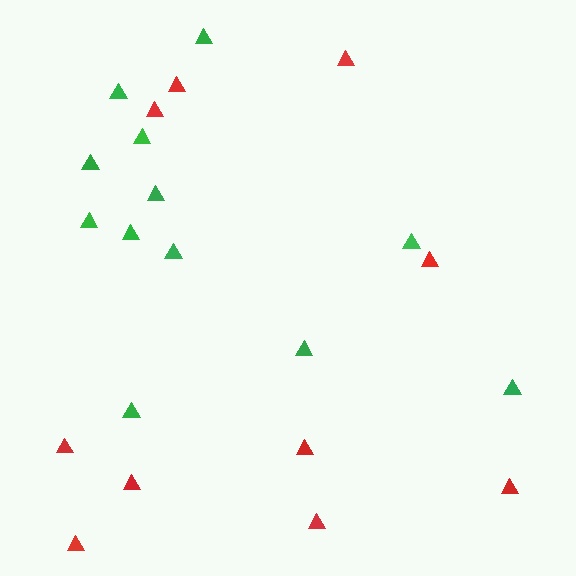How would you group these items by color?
There are 2 groups: one group of green triangles (12) and one group of red triangles (10).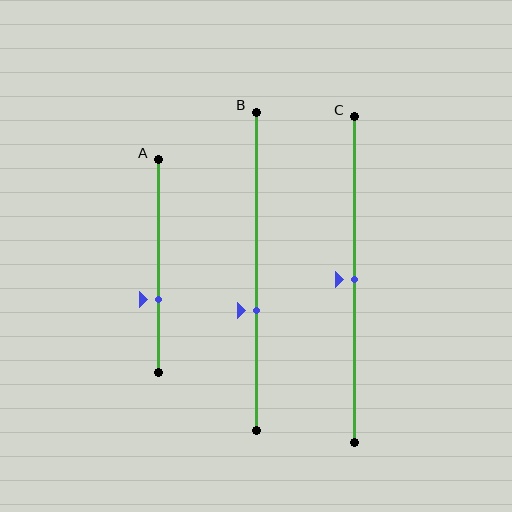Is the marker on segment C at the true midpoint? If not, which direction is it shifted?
Yes, the marker on segment C is at the true midpoint.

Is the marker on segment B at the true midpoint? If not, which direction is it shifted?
No, the marker on segment B is shifted downward by about 12% of the segment length.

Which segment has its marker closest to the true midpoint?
Segment C has its marker closest to the true midpoint.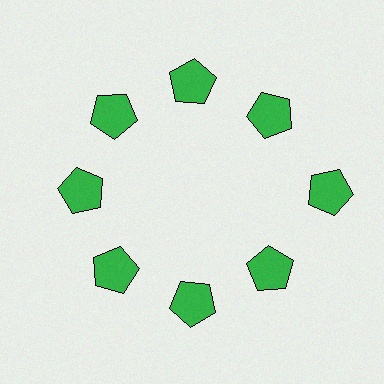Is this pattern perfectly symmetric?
No. The 8 green pentagons are arranged in a ring, but one element near the 3 o'clock position is pushed outward from the center, breaking the 8-fold rotational symmetry.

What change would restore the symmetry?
The symmetry would be restored by moving it inward, back onto the ring so that all 8 pentagons sit at equal angles and equal distance from the center.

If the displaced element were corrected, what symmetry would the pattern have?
It would have 8-fold rotational symmetry — the pattern would map onto itself every 45 degrees.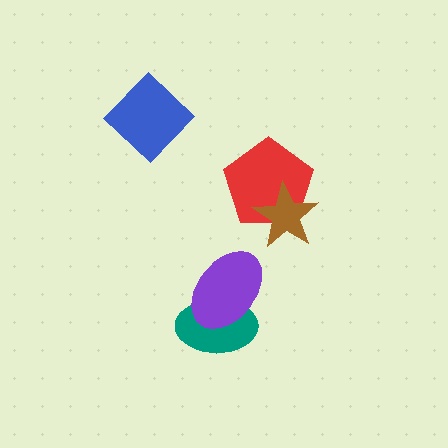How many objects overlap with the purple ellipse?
1 object overlaps with the purple ellipse.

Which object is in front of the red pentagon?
The brown star is in front of the red pentagon.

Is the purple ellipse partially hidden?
No, no other shape covers it.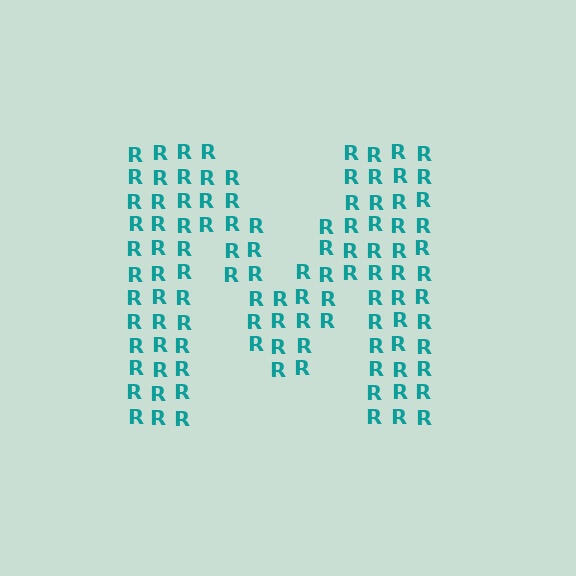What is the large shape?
The large shape is the letter M.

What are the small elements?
The small elements are letter R's.